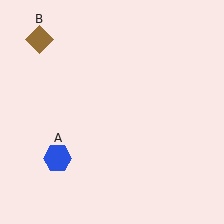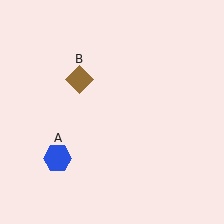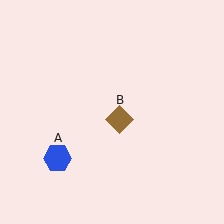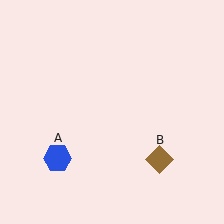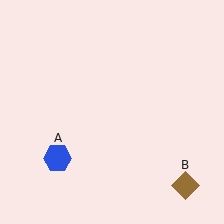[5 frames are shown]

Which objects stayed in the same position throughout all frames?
Blue hexagon (object A) remained stationary.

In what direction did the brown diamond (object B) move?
The brown diamond (object B) moved down and to the right.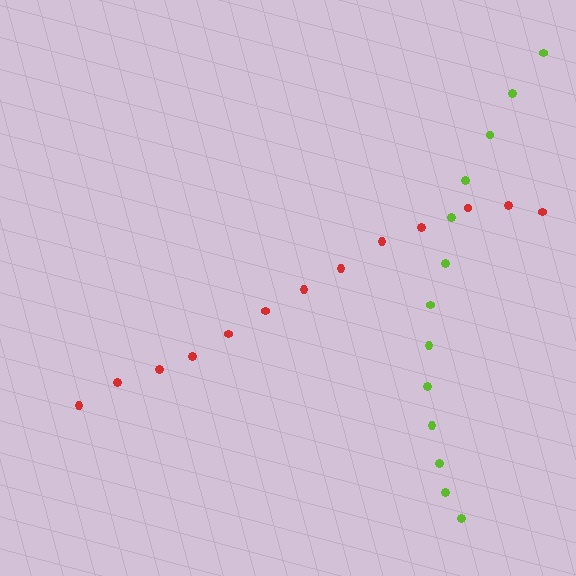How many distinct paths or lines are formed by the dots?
There are 2 distinct paths.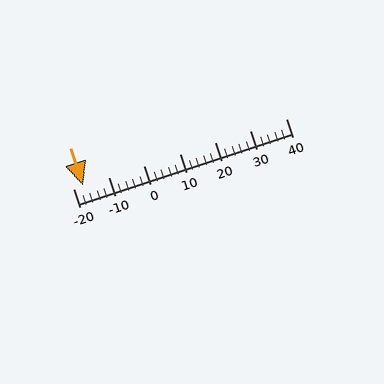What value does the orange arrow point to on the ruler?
The orange arrow points to approximately -17.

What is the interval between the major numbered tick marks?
The major tick marks are spaced 10 units apart.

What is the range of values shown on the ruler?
The ruler shows values from -20 to 40.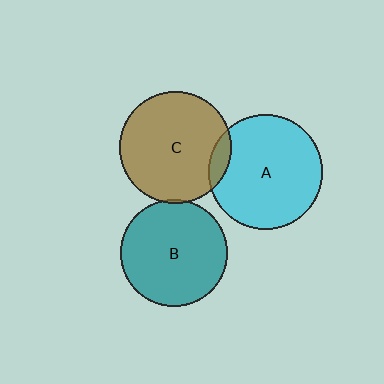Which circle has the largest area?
Circle A (cyan).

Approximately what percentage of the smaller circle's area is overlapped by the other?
Approximately 10%.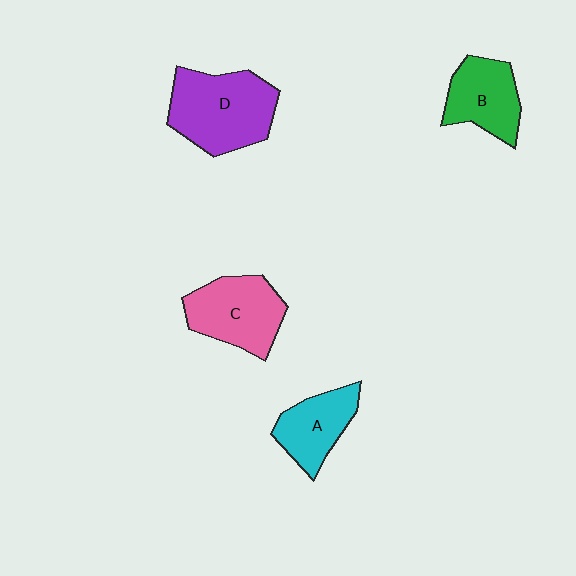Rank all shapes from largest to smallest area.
From largest to smallest: D (purple), C (pink), B (green), A (cyan).